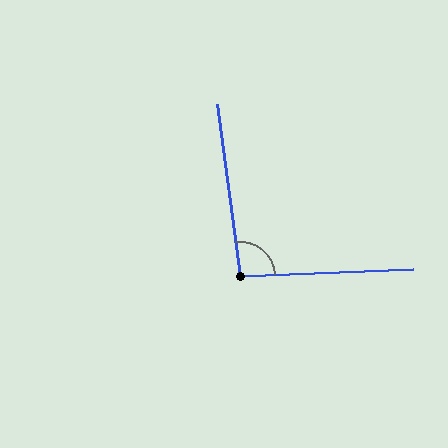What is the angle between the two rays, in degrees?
Approximately 95 degrees.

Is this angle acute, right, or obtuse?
It is obtuse.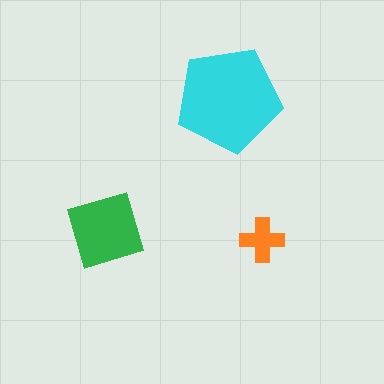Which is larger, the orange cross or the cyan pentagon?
The cyan pentagon.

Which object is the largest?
The cyan pentagon.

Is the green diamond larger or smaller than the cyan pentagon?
Smaller.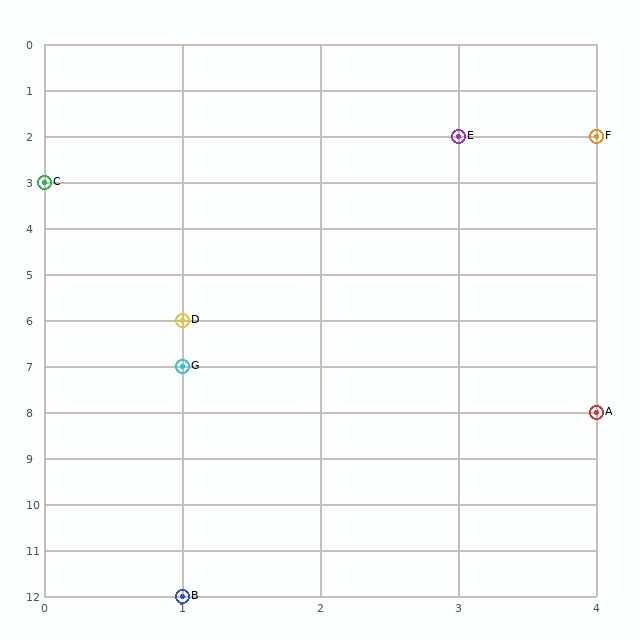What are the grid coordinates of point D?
Point D is at grid coordinates (1, 6).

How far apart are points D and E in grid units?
Points D and E are 2 columns and 4 rows apart (about 4.5 grid units diagonally).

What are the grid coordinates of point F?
Point F is at grid coordinates (4, 2).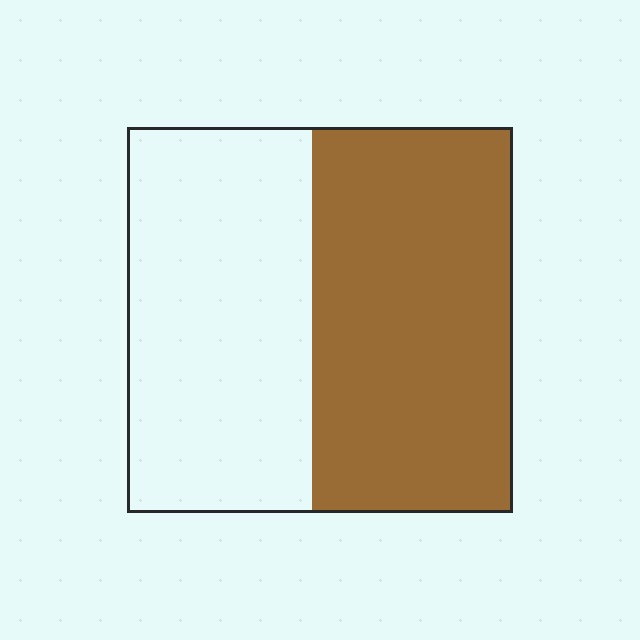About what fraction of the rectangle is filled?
About one half (1/2).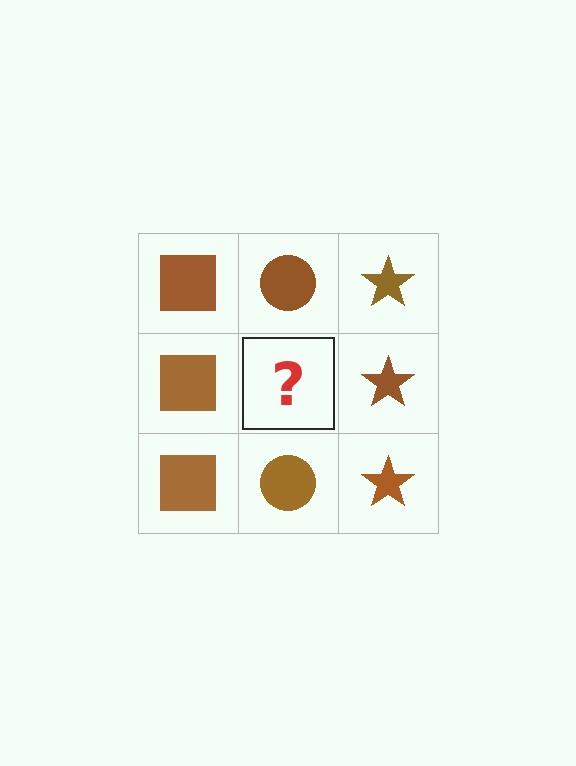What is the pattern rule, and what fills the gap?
The rule is that each column has a consistent shape. The gap should be filled with a brown circle.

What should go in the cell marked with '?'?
The missing cell should contain a brown circle.